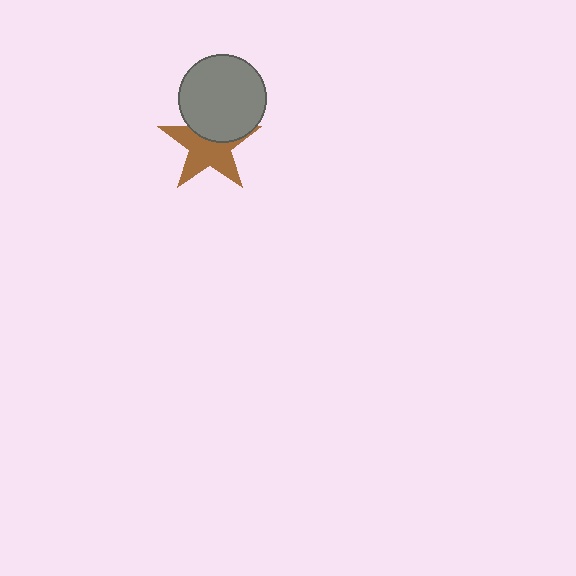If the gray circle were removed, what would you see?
You would see the complete brown star.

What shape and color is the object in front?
The object in front is a gray circle.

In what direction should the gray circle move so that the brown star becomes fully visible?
The gray circle should move up. That is the shortest direction to clear the overlap and leave the brown star fully visible.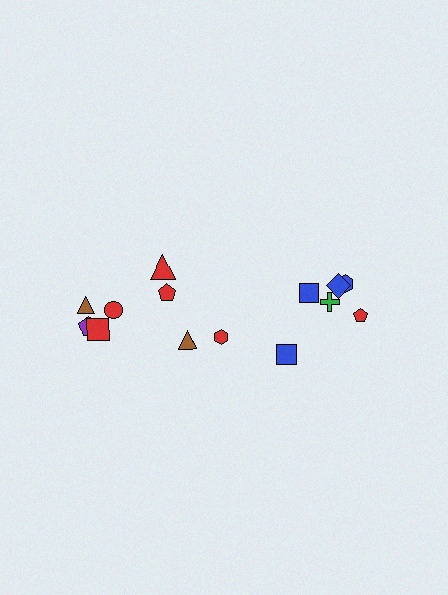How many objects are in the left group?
There are 8 objects.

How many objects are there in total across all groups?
There are 14 objects.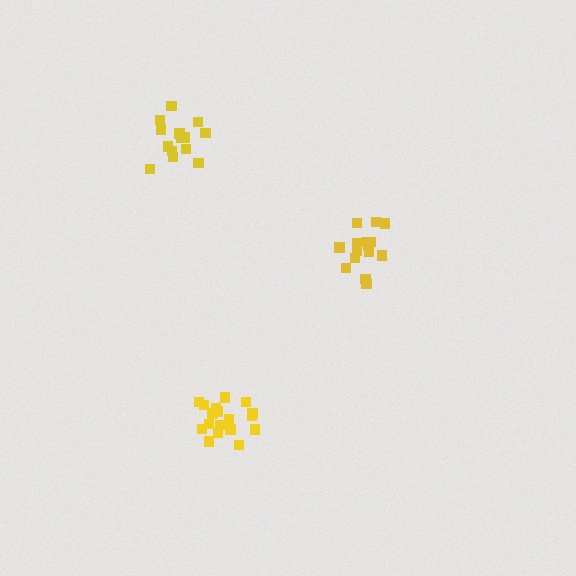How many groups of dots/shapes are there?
There are 3 groups.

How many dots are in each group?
Group 1: 15 dots, Group 2: 19 dots, Group 3: 14 dots (48 total).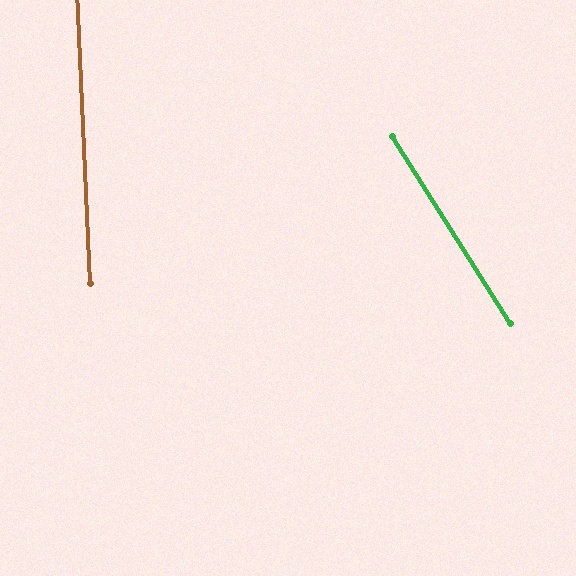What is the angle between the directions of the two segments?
Approximately 30 degrees.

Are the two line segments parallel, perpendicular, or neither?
Neither parallel nor perpendicular — they differ by about 30°.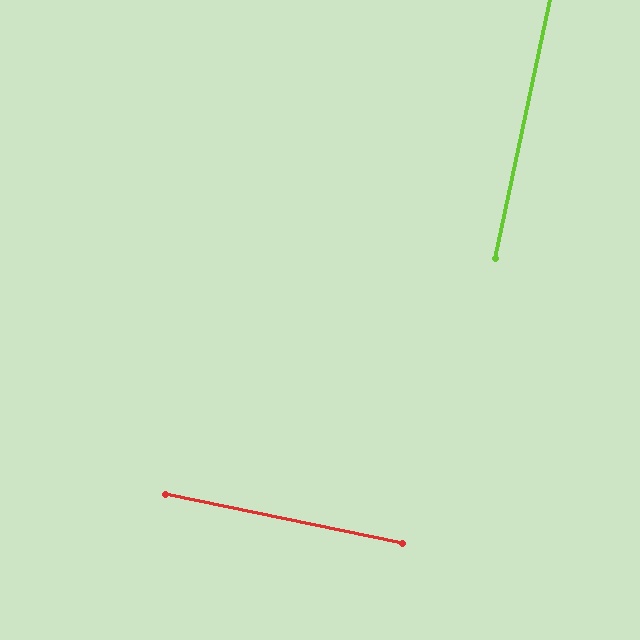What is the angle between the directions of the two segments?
Approximately 90 degrees.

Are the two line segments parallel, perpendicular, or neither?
Perpendicular — they meet at approximately 90°.